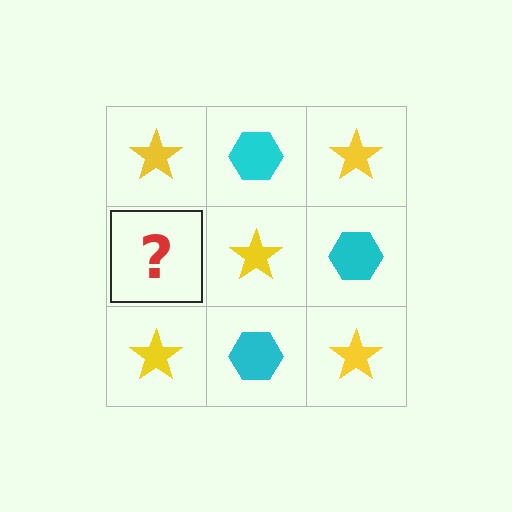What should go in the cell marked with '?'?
The missing cell should contain a cyan hexagon.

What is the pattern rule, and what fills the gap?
The rule is that it alternates yellow star and cyan hexagon in a checkerboard pattern. The gap should be filled with a cyan hexagon.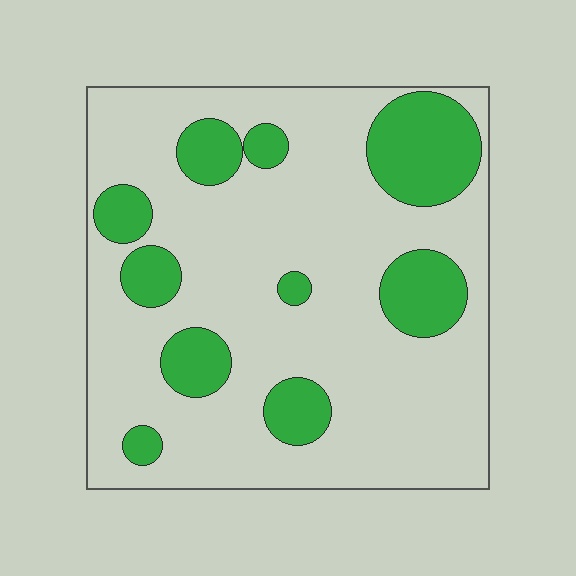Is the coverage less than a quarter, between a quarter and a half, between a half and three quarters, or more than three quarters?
Less than a quarter.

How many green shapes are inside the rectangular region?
10.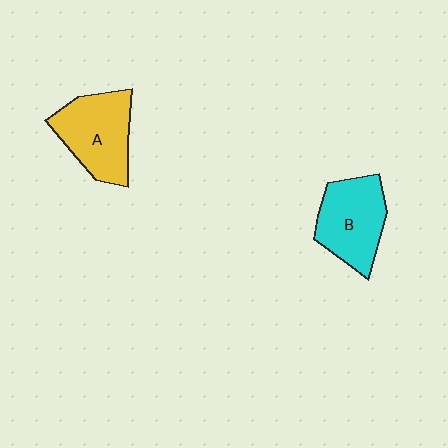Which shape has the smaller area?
Shape B (cyan).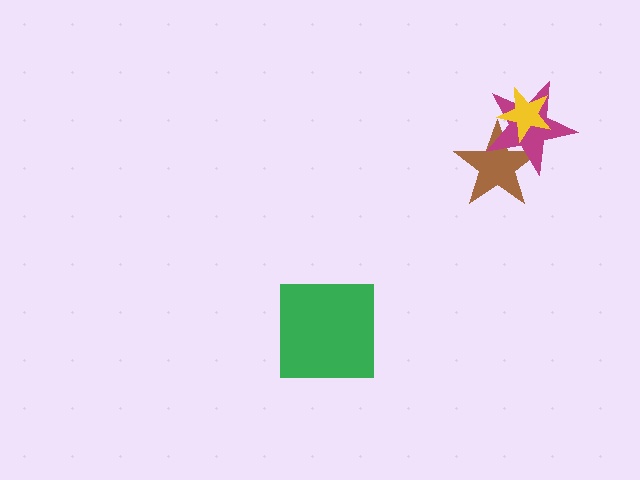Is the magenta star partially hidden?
Yes, it is partially covered by another shape.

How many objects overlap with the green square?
0 objects overlap with the green square.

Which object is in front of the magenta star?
The yellow star is in front of the magenta star.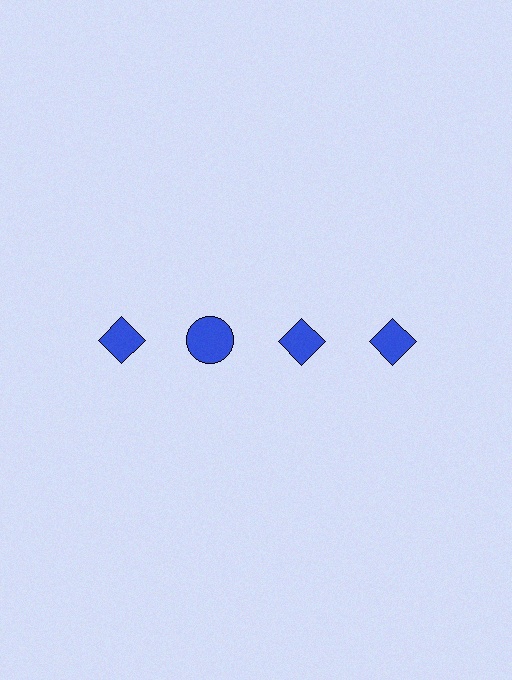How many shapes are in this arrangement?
There are 4 shapes arranged in a grid pattern.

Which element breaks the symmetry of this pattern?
The blue circle in the top row, second from left column breaks the symmetry. All other shapes are blue diamonds.